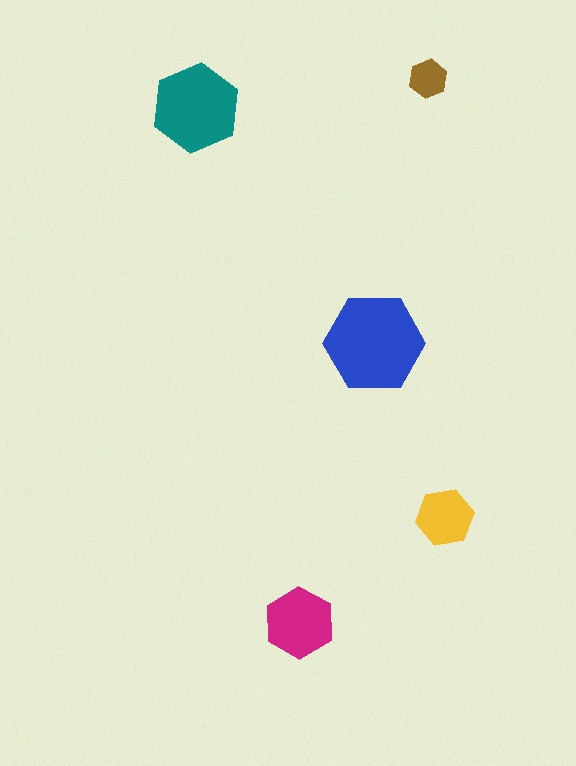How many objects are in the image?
There are 5 objects in the image.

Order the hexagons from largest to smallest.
the blue one, the teal one, the magenta one, the yellow one, the brown one.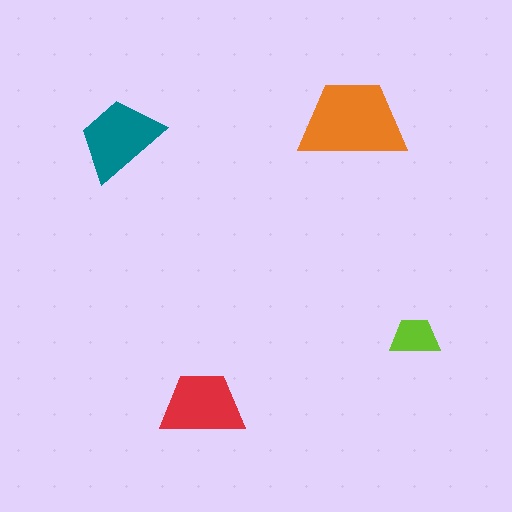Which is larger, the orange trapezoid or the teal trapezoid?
The orange one.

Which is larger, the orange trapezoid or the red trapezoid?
The orange one.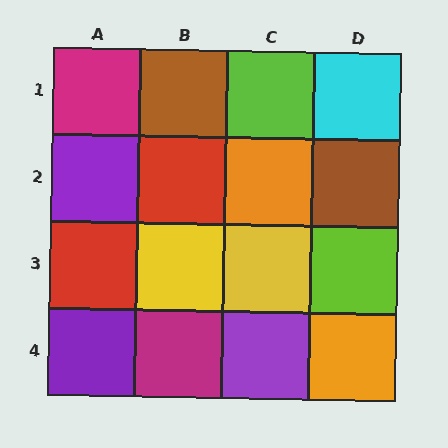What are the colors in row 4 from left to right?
Purple, magenta, purple, orange.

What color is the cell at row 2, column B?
Red.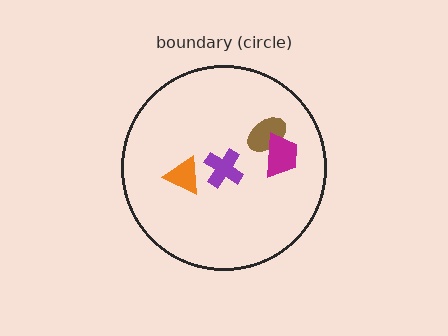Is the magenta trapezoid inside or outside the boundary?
Inside.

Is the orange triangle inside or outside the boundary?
Inside.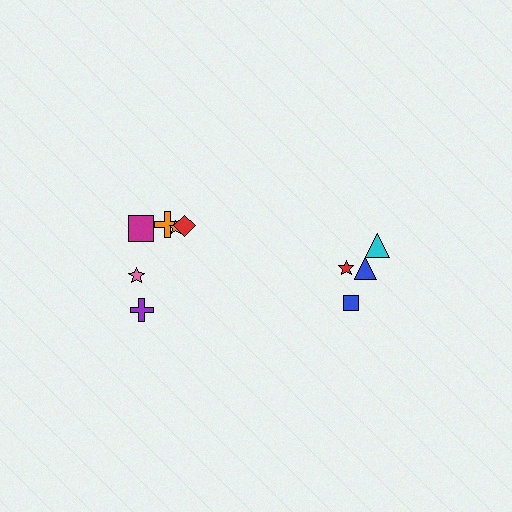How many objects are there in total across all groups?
There are 10 objects.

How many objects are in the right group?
There are 4 objects.